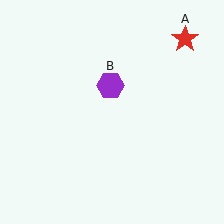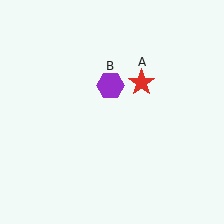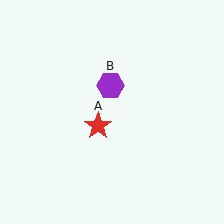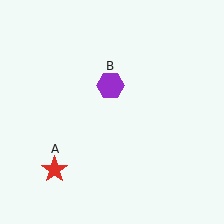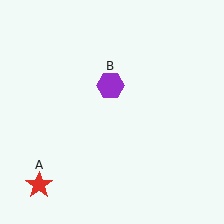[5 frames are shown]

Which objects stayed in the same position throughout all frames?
Purple hexagon (object B) remained stationary.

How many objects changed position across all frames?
1 object changed position: red star (object A).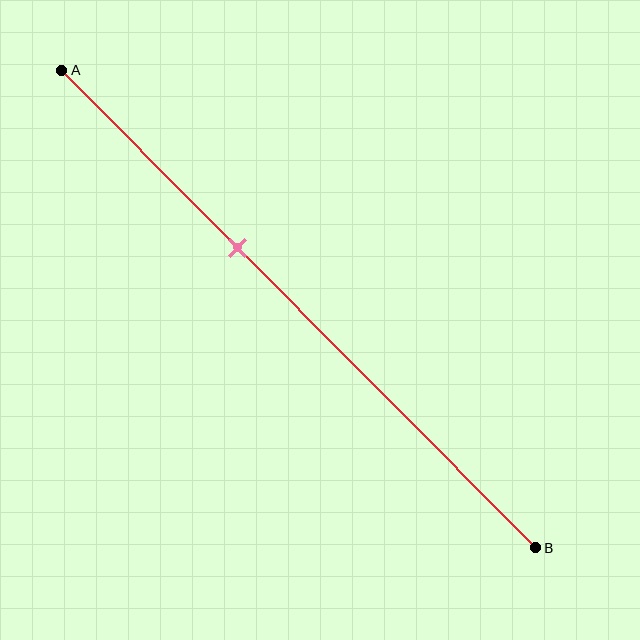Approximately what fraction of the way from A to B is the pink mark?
The pink mark is approximately 35% of the way from A to B.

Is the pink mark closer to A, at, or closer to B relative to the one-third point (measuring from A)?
The pink mark is closer to point B than the one-third point of segment AB.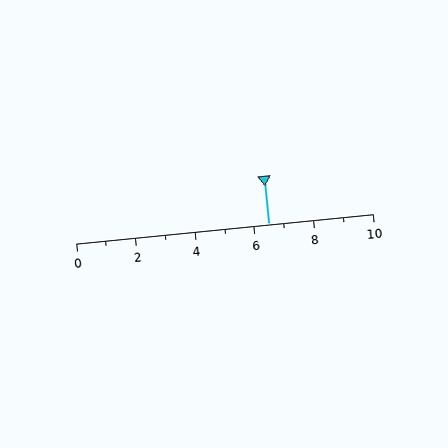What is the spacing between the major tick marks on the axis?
The major ticks are spaced 2 apart.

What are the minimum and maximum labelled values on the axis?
The axis runs from 0 to 10.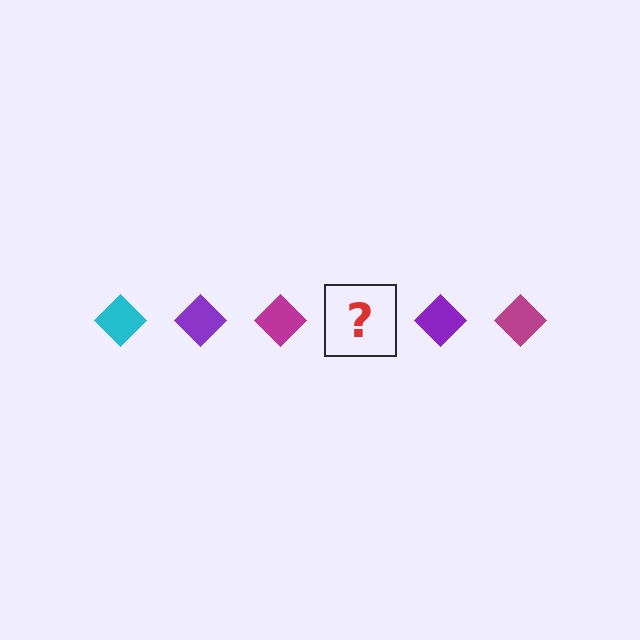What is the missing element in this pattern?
The missing element is a cyan diamond.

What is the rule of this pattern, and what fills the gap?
The rule is that the pattern cycles through cyan, purple, magenta diamonds. The gap should be filled with a cyan diamond.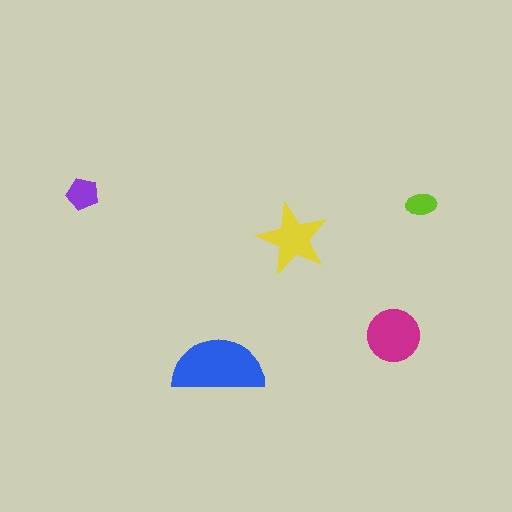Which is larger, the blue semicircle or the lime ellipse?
The blue semicircle.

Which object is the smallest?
The lime ellipse.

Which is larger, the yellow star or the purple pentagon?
The yellow star.